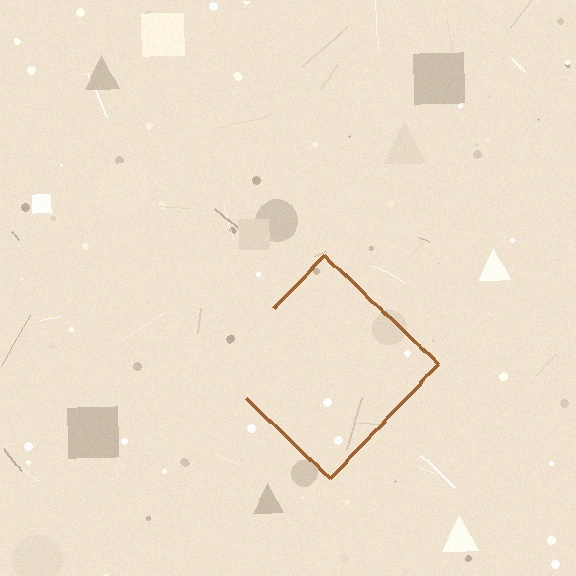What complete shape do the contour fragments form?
The contour fragments form a diamond.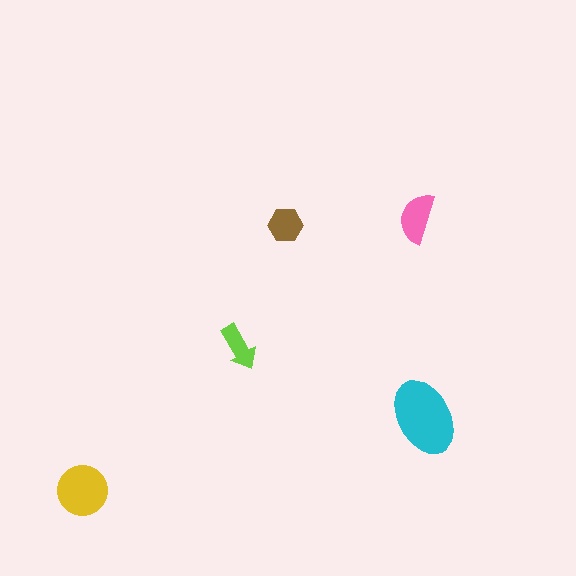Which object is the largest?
The cyan ellipse.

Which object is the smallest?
The lime arrow.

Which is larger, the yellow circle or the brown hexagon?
The yellow circle.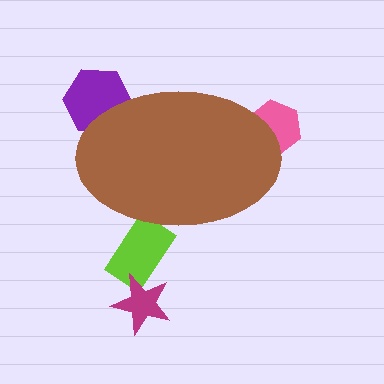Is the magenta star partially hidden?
No, the magenta star is fully visible.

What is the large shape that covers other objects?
A brown ellipse.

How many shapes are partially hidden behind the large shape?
3 shapes are partially hidden.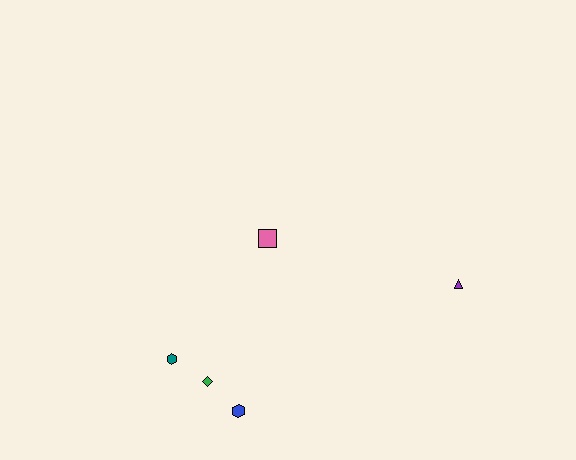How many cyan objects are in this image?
There are no cyan objects.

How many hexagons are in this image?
There are 2 hexagons.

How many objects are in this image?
There are 5 objects.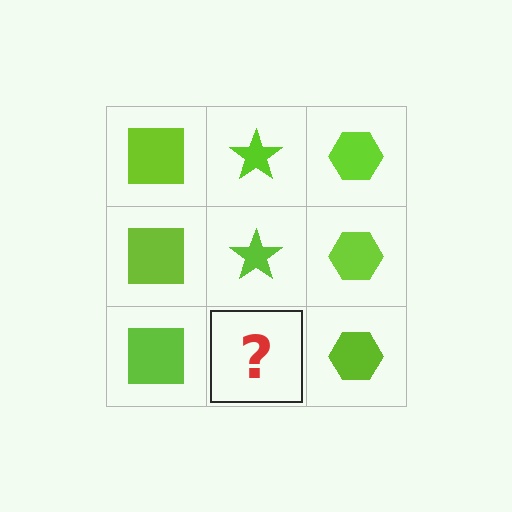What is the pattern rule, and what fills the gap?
The rule is that each column has a consistent shape. The gap should be filled with a lime star.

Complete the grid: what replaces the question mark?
The question mark should be replaced with a lime star.